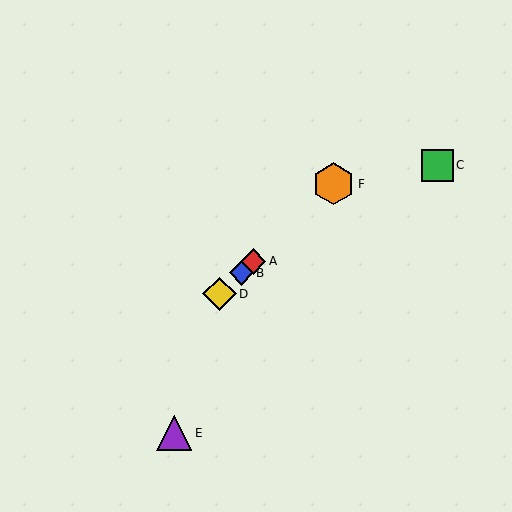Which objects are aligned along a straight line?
Objects A, B, D, F are aligned along a straight line.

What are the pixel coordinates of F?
Object F is at (334, 184).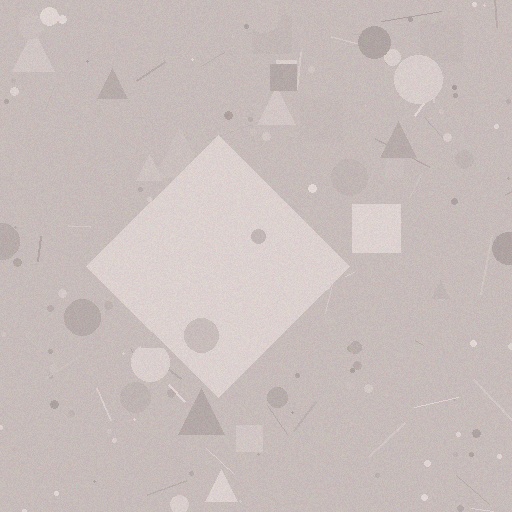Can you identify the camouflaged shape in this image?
The camouflaged shape is a diamond.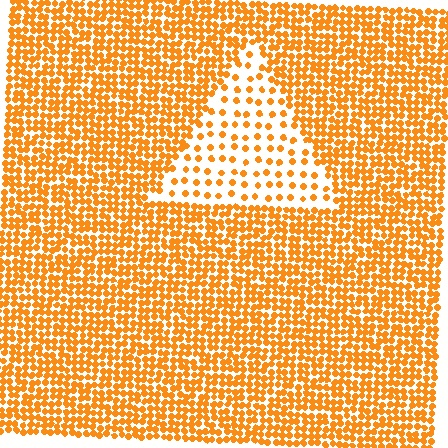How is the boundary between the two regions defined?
The boundary is defined by a change in element density (approximately 2.8x ratio). All elements are the same color, size, and shape.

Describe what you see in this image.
The image contains small orange elements arranged at two different densities. A triangle-shaped region is visible where the elements are less densely packed than the surrounding area.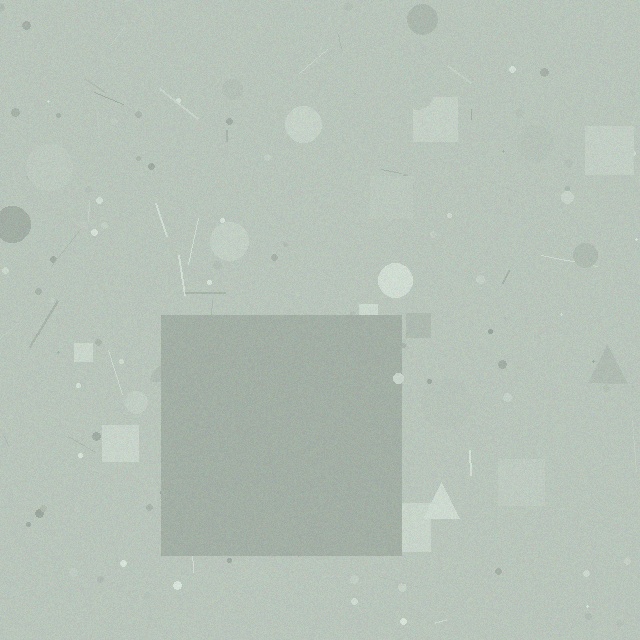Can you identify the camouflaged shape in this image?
The camouflaged shape is a square.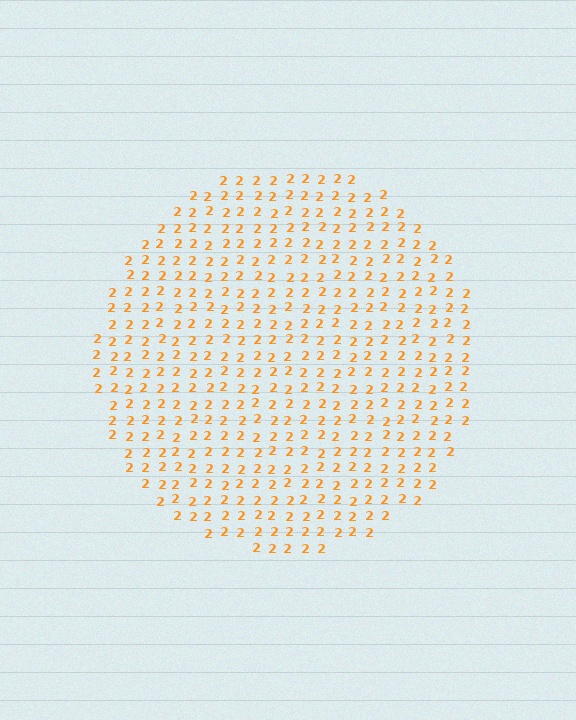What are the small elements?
The small elements are digit 2's.